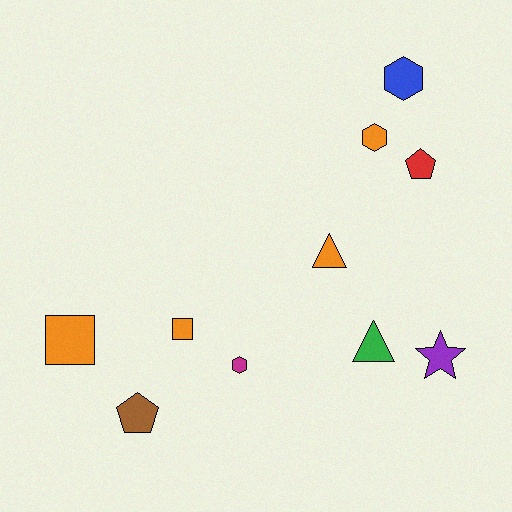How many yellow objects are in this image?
There are no yellow objects.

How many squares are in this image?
There are 2 squares.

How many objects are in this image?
There are 10 objects.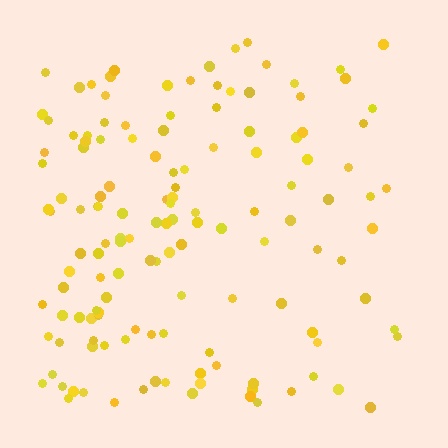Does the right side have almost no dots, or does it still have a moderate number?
Still a moderate number, just noticeably fewer than the left.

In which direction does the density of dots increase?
From right to left, with the left side densest.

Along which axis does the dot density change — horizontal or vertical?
Horizontal.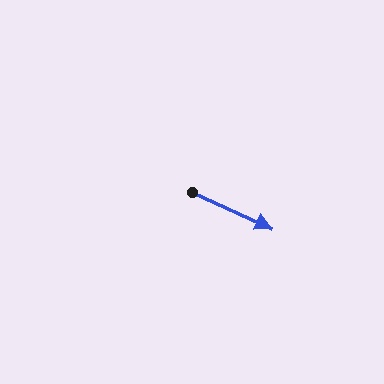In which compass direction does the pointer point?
Southeast.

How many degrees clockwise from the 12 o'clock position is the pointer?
Approximately 115 degrees.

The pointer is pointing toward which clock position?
Roughly 4 o'clock.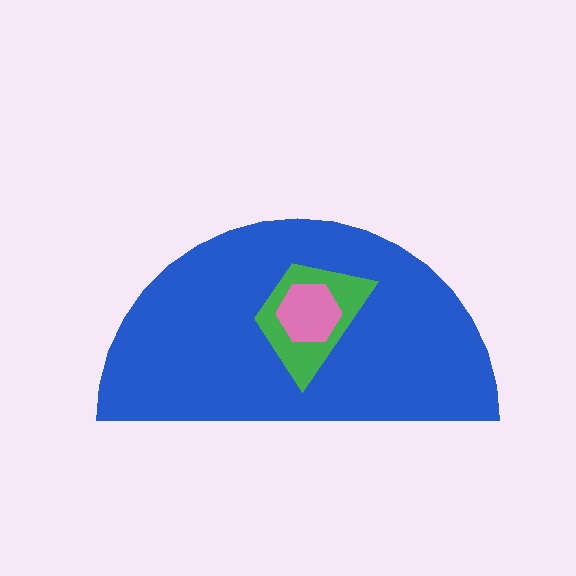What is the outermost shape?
The blue semicircle.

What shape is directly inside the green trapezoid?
The pink hexagon.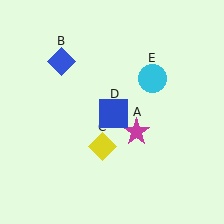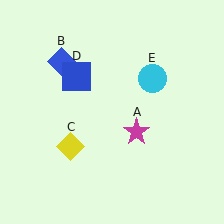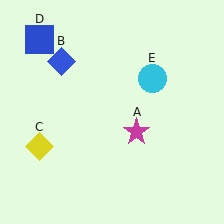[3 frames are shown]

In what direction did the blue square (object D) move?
The blue square (object D) moved up and to the left.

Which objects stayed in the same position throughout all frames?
Magenta star (object A) and blue diamond (object B) and cyan circle (object E) remained stationary.